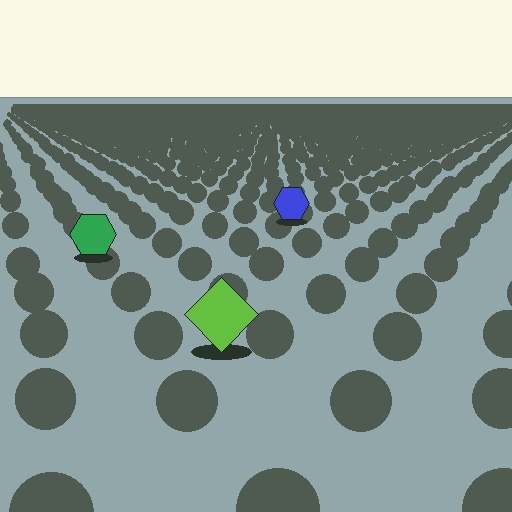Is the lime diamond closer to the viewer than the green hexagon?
Yes. The lime diamond is closer — you can tell from the texture gradient: the ground texture is coarser near it.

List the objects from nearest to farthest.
From nearest to farthest: the lime diamond, the green hexagon, the blue hexagon.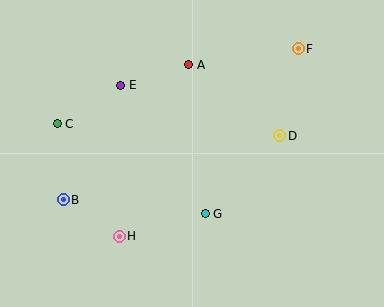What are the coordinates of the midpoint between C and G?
The midpoint between C and G is at (131, 169).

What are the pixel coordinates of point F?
Point F is at (298, 49).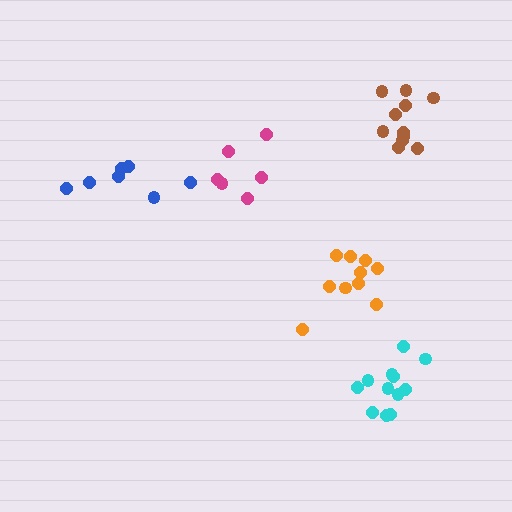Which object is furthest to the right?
The brown cluster is rightmost.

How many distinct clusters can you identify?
There are 5 distinct clusters.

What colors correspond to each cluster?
The clusters are colored: orange, brown, magenta, blue, cyan.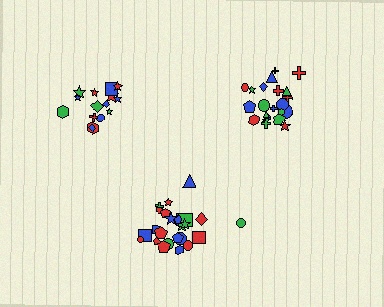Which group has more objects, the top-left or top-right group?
The top-right group.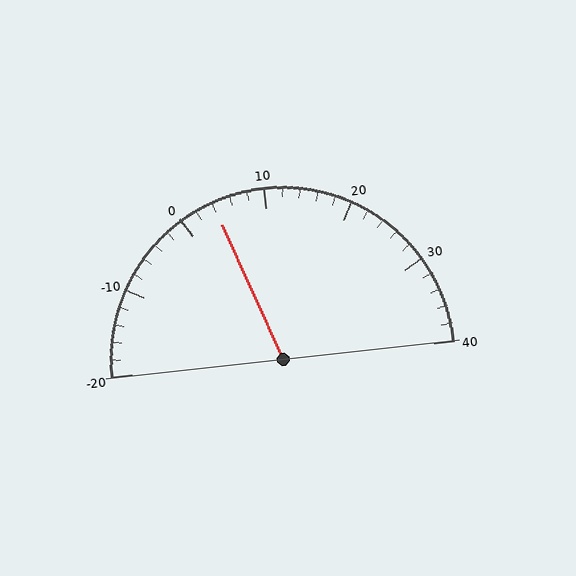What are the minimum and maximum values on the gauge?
The gauge ranges from -20 to 40.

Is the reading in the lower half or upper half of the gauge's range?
The reading is in the lower half of the range (-20 to 40).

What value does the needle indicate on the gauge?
The needle indicates approximately 4.